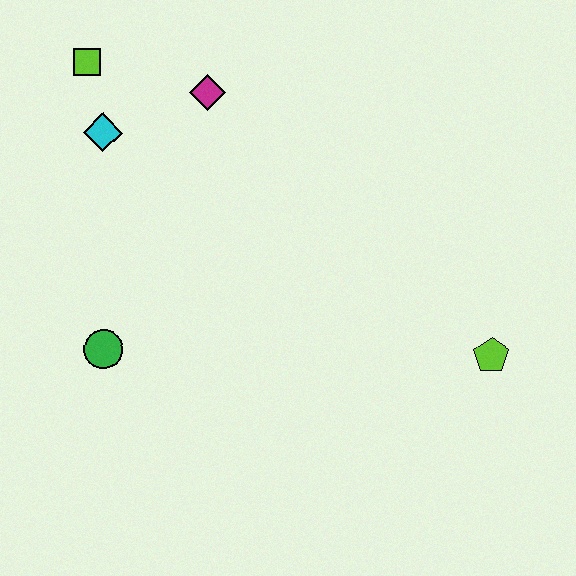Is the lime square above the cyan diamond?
Yes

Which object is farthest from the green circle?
The lime pentagon is farthest from the green circle.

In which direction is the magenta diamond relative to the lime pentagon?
The magenta diamond is to the left of the lime pentagon.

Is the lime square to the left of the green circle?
Yes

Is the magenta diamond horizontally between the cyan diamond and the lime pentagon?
Yes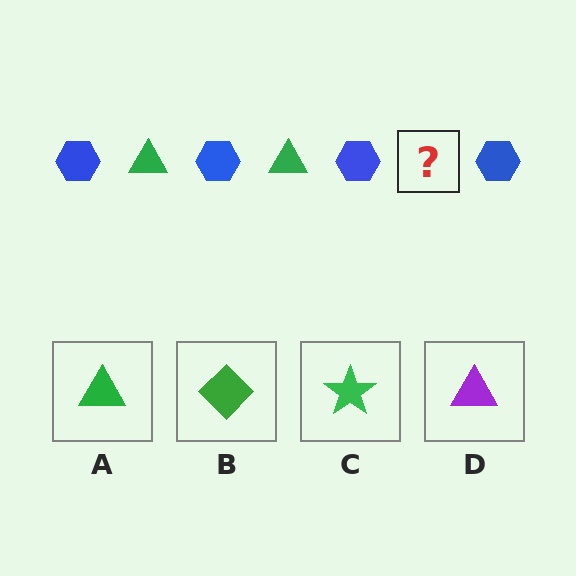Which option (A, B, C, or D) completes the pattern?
A.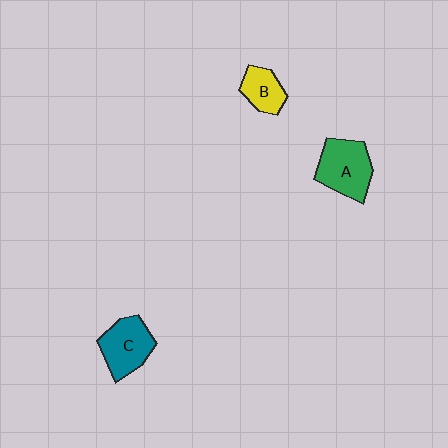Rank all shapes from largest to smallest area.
From largest to smallest: A (green), C (teal), B (yellow).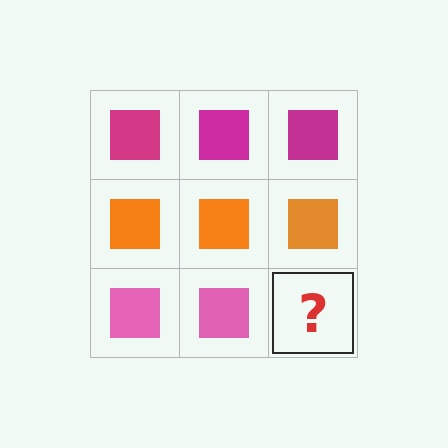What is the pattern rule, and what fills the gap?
The rule is that each row has a consistent color. The gap should be filled with a pink square.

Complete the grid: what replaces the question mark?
The question mark should be replaced with a pink square.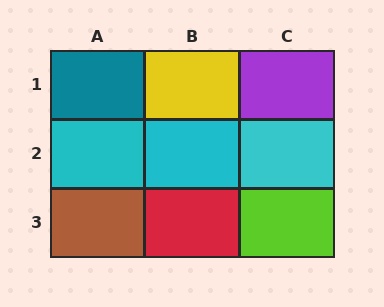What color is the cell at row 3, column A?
Brown.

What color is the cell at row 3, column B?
Red.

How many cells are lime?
1 cell is lime.